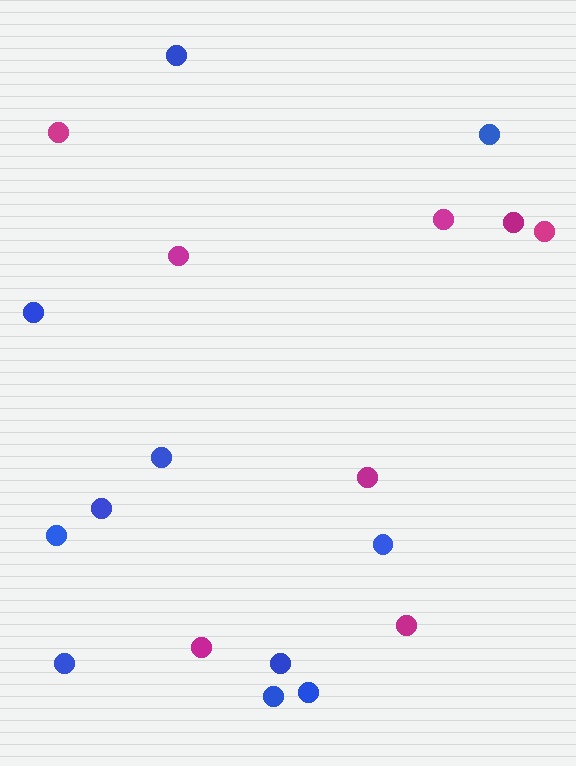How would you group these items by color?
There are 2 groups: one group of blue circles (11) and one group of magenta circles (8).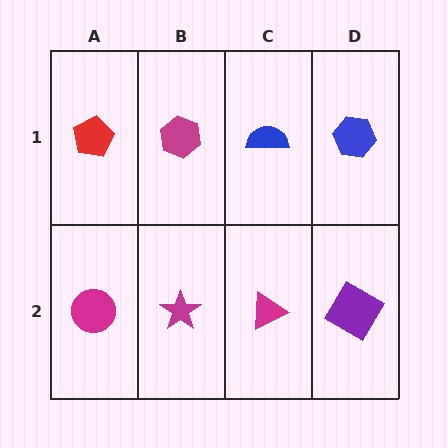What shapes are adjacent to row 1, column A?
A magenta circle (row 2, column A), a magenta hexagon (row 1, column B).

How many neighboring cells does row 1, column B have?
3.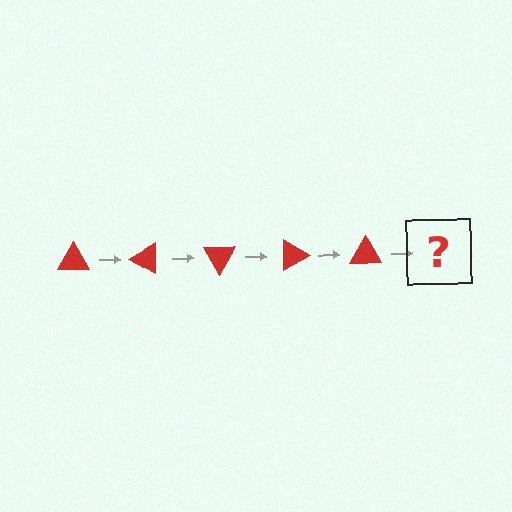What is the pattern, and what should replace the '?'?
The pattern is that the triangle rotates 30 degrees each step. The '?' should be a red triangle rotated 150 degrees.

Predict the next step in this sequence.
The next step is a red triangle rotated 150 degrees.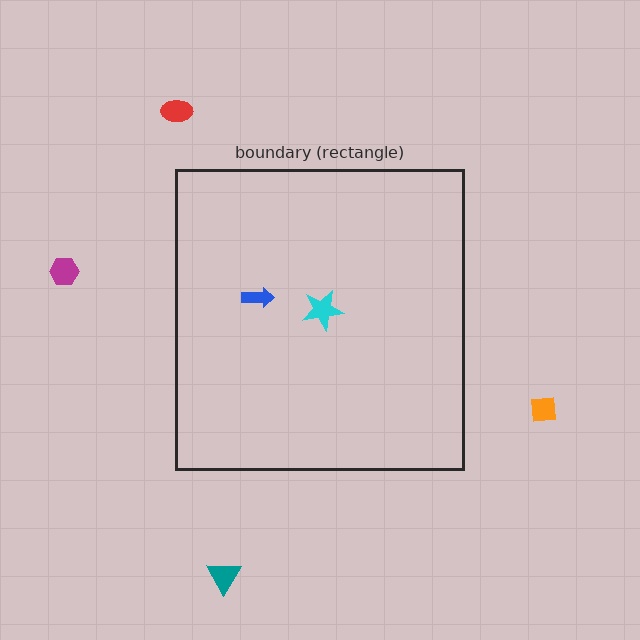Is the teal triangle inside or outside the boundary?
Outside.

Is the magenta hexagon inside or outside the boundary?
Outside.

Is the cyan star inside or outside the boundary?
Inside.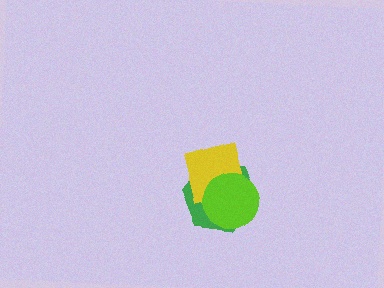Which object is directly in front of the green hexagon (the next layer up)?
The yellow square is directly in front of the green hexagon.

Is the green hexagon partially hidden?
Yes, it is partially covered by another shape.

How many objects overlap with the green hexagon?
2 objects overlap with the green hexagon.